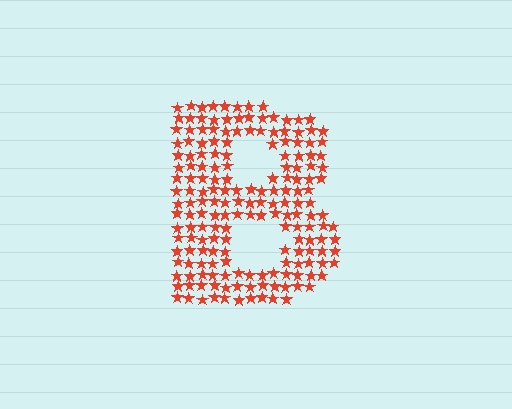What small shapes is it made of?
It is made of small stars.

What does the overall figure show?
The overall figure shows the letter B.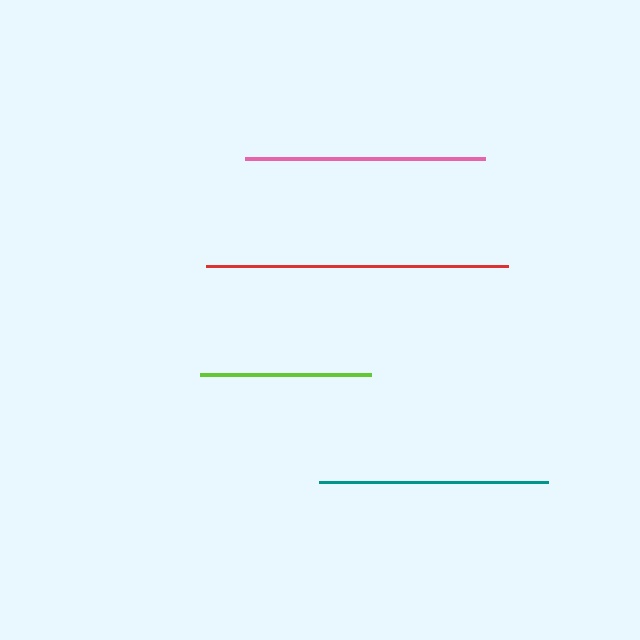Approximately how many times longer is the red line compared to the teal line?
The red line is approximately 1.3 times the length of the teal line.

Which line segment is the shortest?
The lime line is the shortest at approximately 171 pixels.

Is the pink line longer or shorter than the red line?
The red line is longer than the pink line.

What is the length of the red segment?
The red segment is approximately 302 pixels long.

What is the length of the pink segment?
The pink segment is approximately 241 pixels long.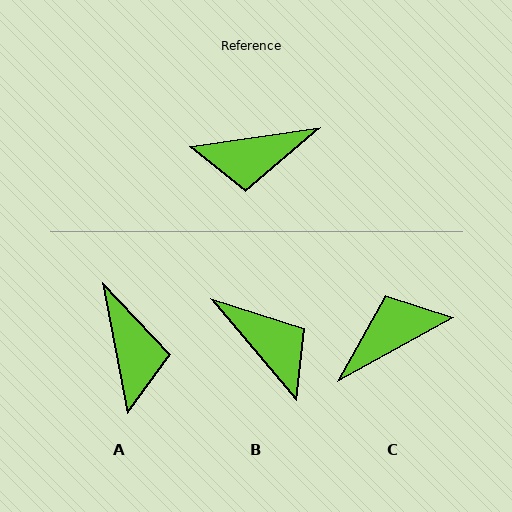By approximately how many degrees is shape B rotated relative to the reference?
Approximately 122 degrees counter-clockwise.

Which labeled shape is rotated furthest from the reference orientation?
C, about 159 degrees away.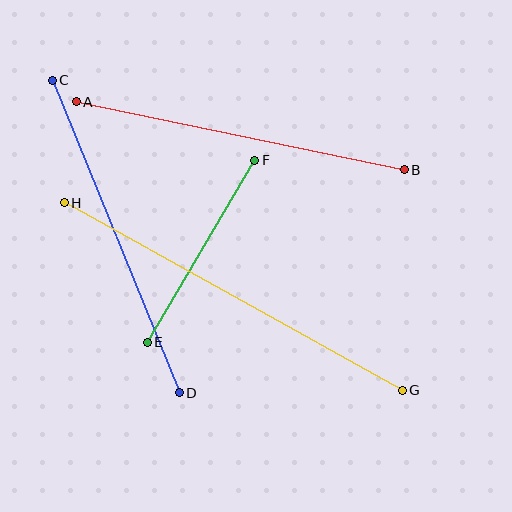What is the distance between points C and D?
The distance is approximately 337 pixels.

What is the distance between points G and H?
The distance is approximately 386 pixels.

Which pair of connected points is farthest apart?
Points G and H are farthest apart.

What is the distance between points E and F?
The distance is approximately 211 pixels.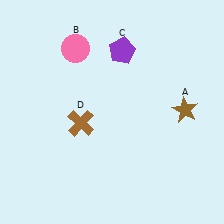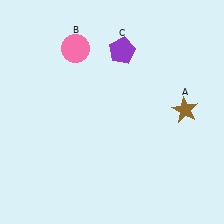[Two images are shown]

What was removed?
The brown cross (D) was removed in Image 2.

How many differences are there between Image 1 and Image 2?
There is 1 difference between the two images.